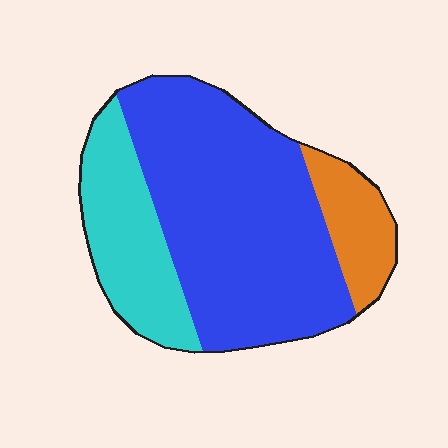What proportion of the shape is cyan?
Cyan takes up less than a quarter of the shape.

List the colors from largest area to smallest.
From largest to smallest: blue, cyan, orange.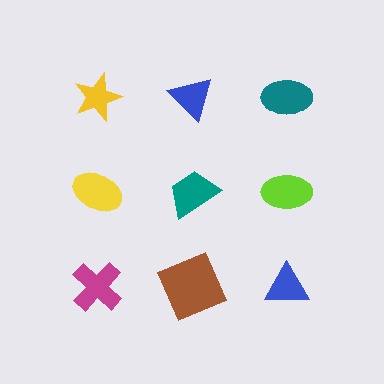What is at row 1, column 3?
A teal ellipse.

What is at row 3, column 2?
A brown square.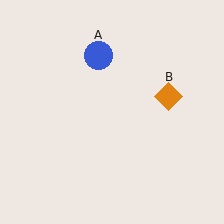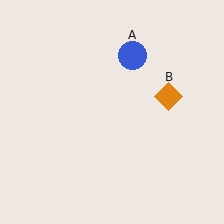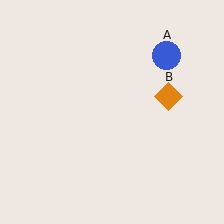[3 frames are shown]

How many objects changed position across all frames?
1 object changed position: blue circle (object A).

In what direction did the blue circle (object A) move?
The blue circle (object A) moved right.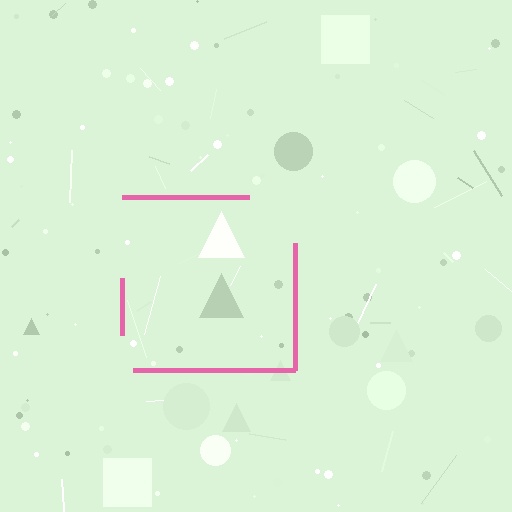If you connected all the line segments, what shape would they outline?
They would outline a square.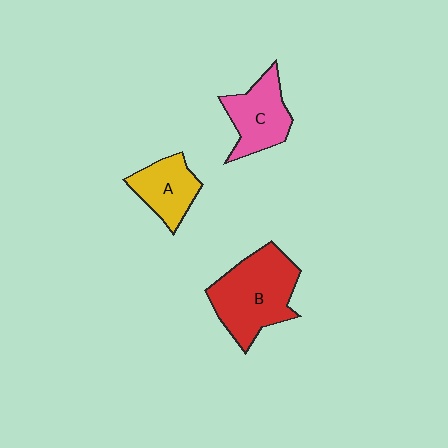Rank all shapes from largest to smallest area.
From largest to smallest: B (red), C (pink), A (yellow).